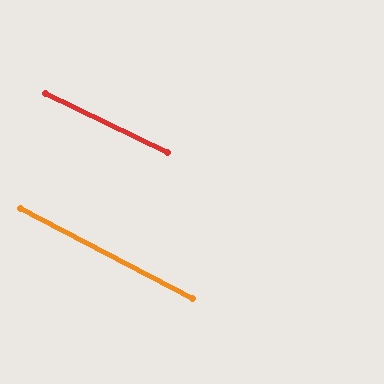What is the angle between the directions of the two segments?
Approximately 2 degrees.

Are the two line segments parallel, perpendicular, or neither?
Parallel — their directions differ by only 2.0°.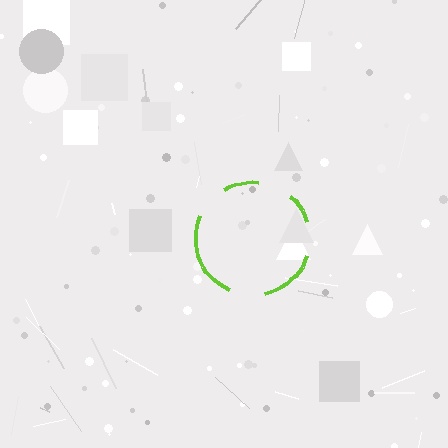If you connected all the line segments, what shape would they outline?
They would outline a circle.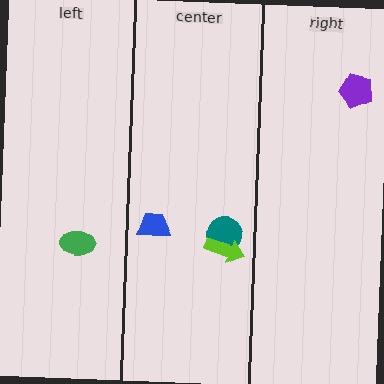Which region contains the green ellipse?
The left region.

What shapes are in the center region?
The teal circle, the blue trapezoid, the lime arrow.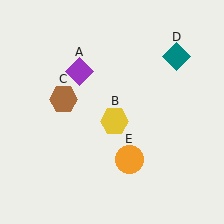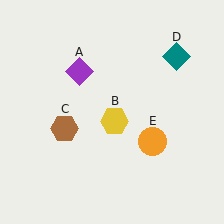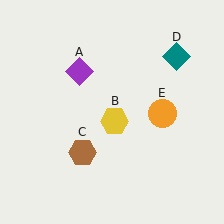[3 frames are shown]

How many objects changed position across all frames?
2 objects changed position: brown hexagon (object C), orange circle (object E).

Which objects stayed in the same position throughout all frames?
Purple diamond (object A) and yellow hexagon (object B) and teal diamond (object D) remained stationary.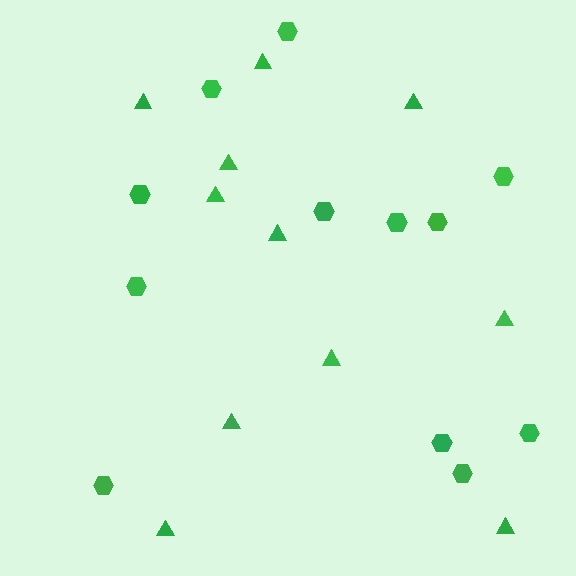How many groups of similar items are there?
There are 2 groups: one group of triangles (11) and one group of hexagons (12).